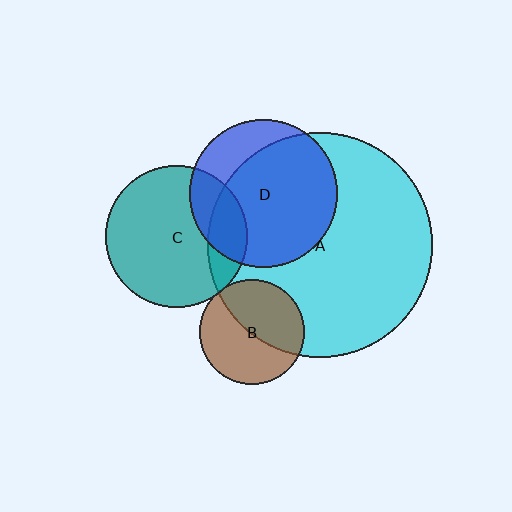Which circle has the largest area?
Circle A (cyan).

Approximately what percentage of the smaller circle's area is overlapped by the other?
Approximately 20%.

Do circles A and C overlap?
Yes.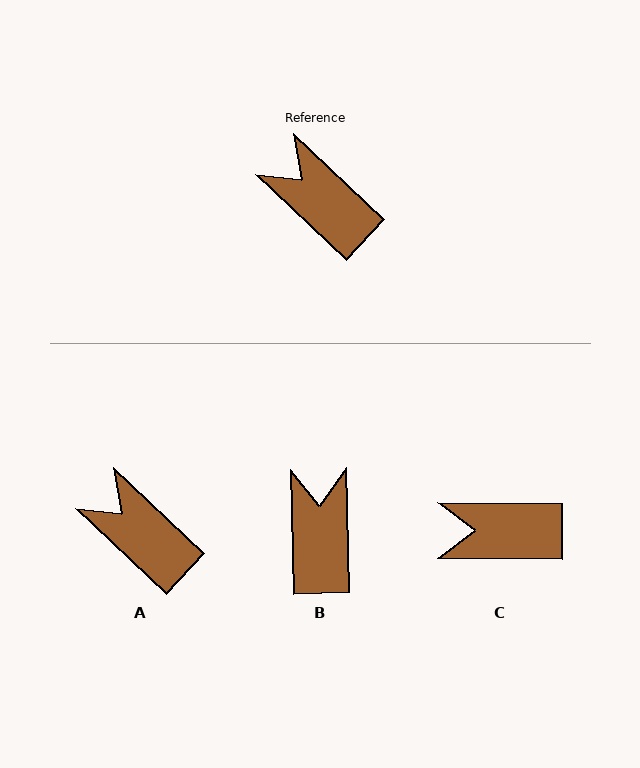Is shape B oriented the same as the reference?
No, it is off by about 45 degrees.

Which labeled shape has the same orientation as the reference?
A.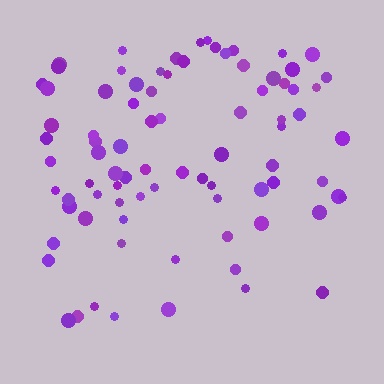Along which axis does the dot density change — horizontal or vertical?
Vertical.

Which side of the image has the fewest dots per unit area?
The bottom.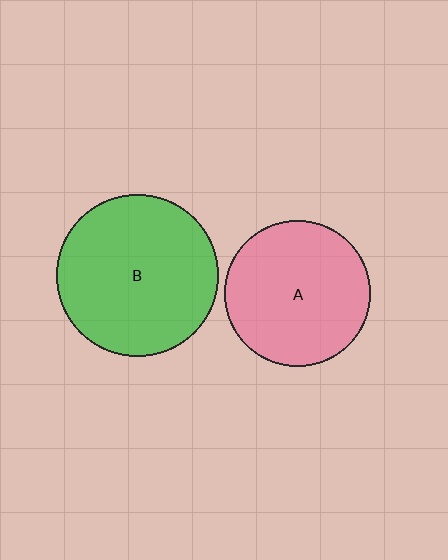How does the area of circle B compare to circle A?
Approximately 1.2 times.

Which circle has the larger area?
Circle B (green).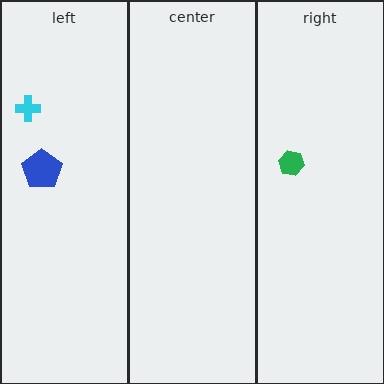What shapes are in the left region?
The blue pentagon, the cyan cross.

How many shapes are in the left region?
2.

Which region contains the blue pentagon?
The left region.